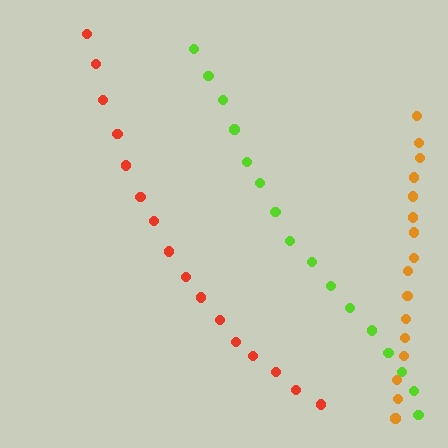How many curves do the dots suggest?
There are 3 distinct paths.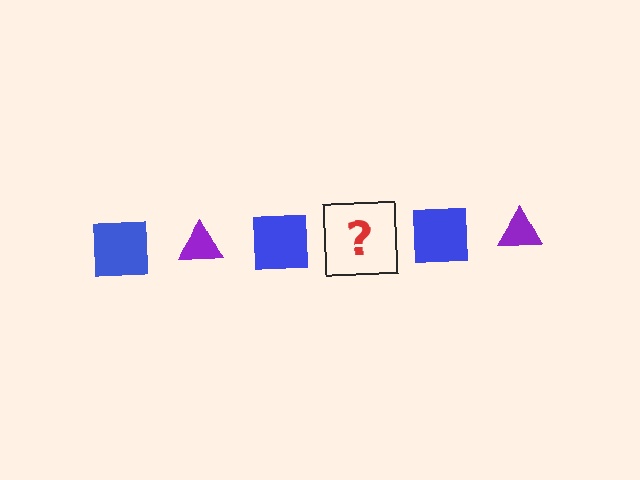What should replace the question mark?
The question mark should be replaced with a purple triangle.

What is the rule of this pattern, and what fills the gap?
The rule is that the pattern alternates between blue square and purple triangle. The gap should be filled with a purple triangle.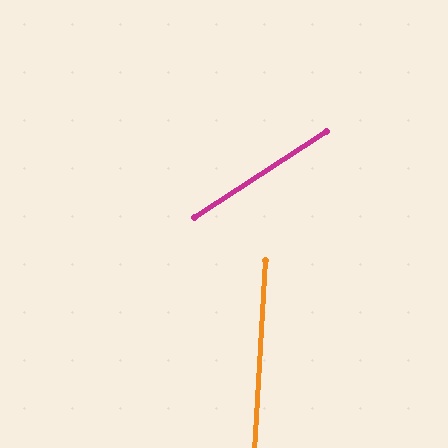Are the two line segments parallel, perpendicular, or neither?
Neither parallel nor perpendicular — they differ by about 54°.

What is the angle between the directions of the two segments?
Approximately 54 degrees.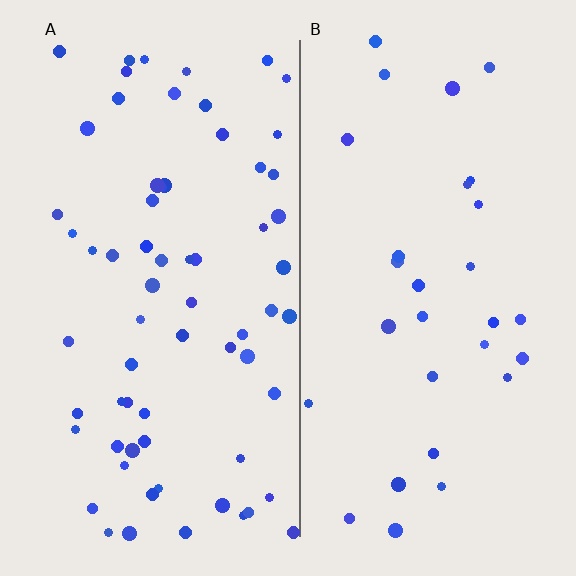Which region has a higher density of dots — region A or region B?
A (the left).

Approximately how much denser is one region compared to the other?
Approximately 2.2× — region A over region B.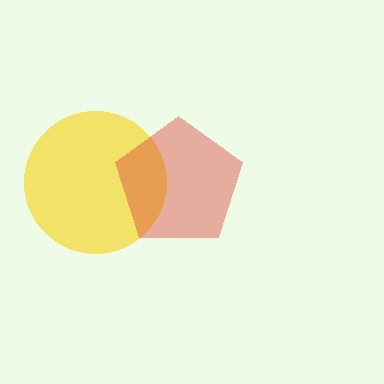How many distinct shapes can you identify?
There are 2 distinct shapes: a yellow circle, a red pentagon.